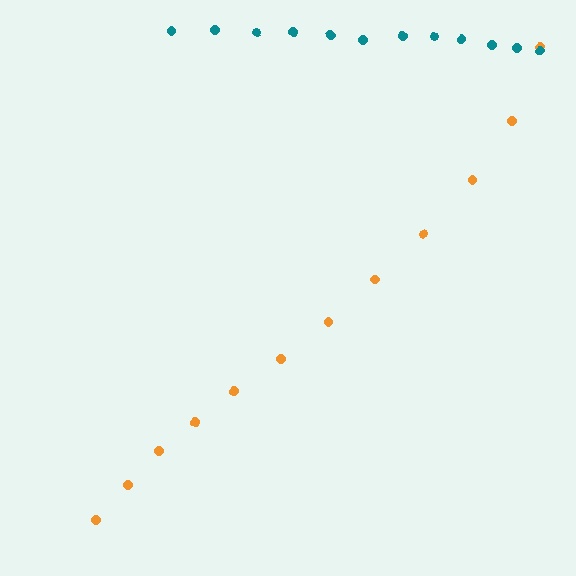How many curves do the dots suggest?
There are 2 distinct paths.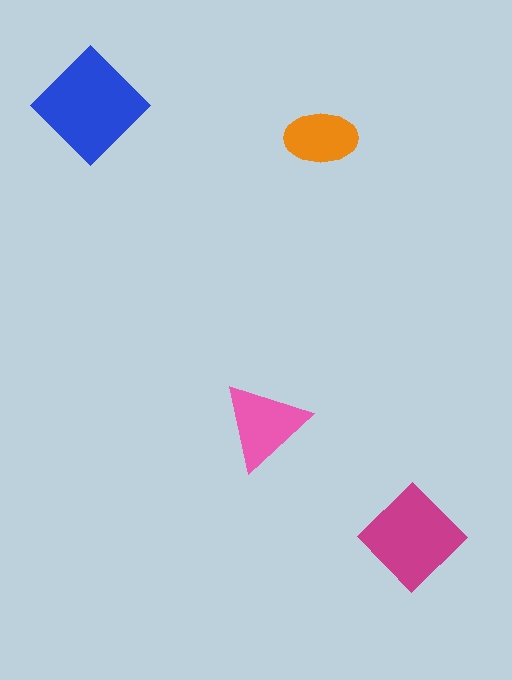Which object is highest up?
The blue diamond is topmost.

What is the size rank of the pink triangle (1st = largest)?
3rd.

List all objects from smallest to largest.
The orange ellipse, the pink triangle, the magenta diamond, the blue diamond.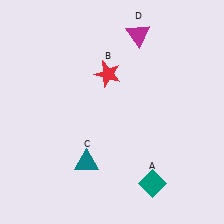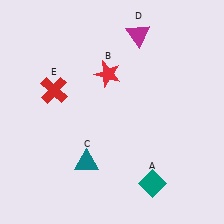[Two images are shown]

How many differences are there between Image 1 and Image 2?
There is 1 difference between the two images.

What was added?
A red cross (E) was added in Image 2.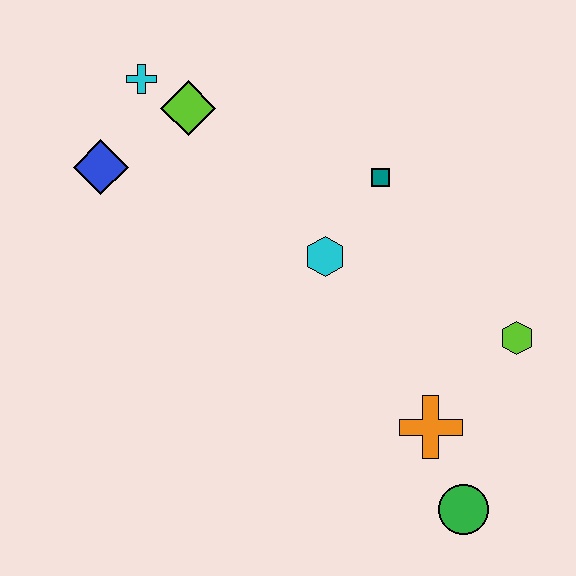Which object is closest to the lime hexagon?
The orange cross is closest to the lime hexagon.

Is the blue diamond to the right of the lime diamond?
No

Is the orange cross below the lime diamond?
Yes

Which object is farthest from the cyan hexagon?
The green circle is farthest from the cyan hexagon.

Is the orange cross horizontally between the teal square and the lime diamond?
No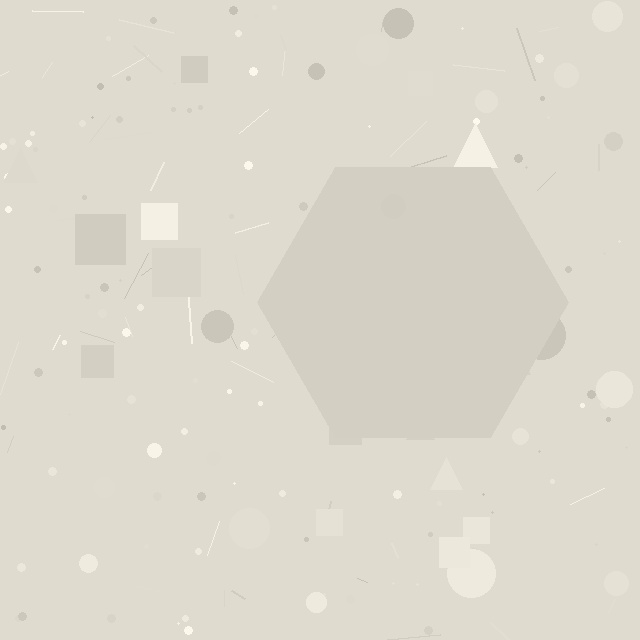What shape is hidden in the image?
A hexagon is hidden in the image.